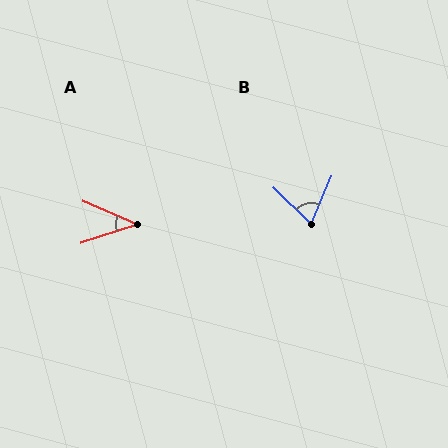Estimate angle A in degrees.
Approximately 42 degrees.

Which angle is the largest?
B, at approximately 69 degrees.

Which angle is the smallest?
A, at approximately 42 degrees.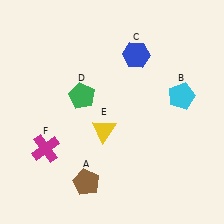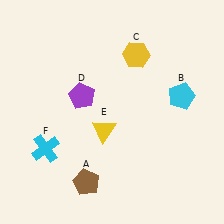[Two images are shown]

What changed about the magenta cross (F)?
In Image 1, F is magenta. In Image 2, it changed to cyan.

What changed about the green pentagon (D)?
In Image 1, D is green. In Image 2, it changed to purple.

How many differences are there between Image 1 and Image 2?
There are 3 differences between the two images.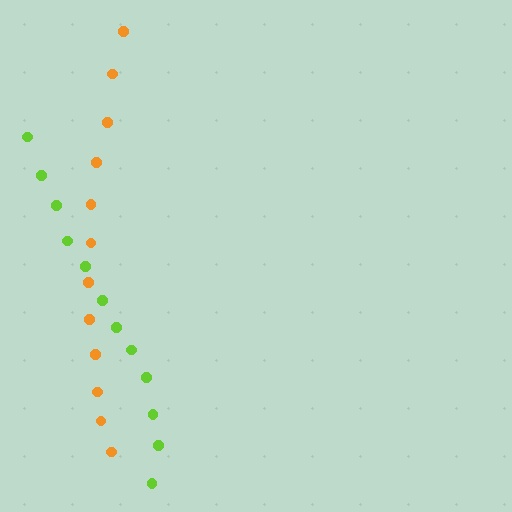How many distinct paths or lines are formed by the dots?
There are 2 distinct paths.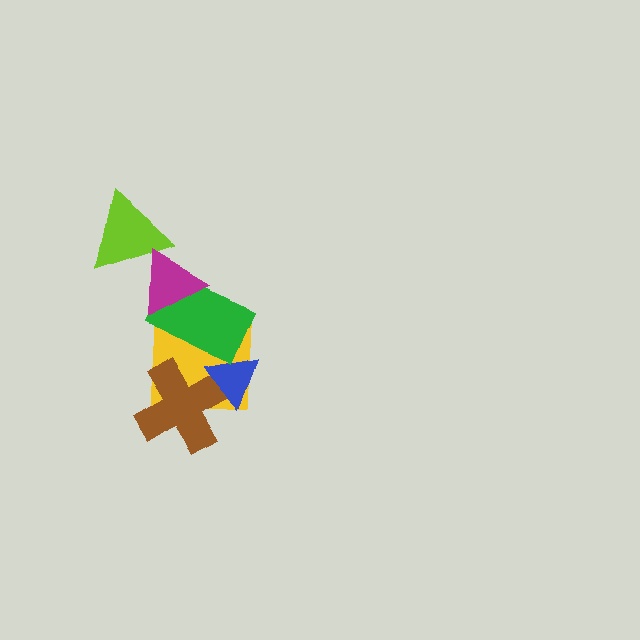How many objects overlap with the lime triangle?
1 object overlaps with the lime triangle.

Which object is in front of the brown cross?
The blue triangle is in front of the brown cross.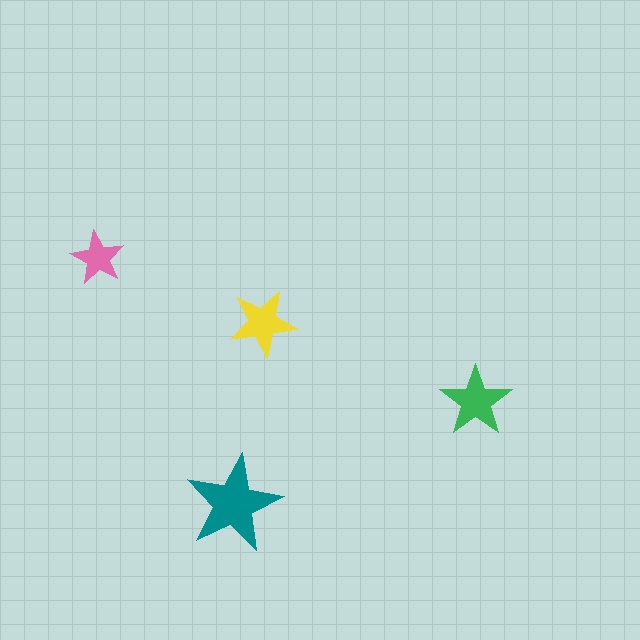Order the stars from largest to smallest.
the teal one, the green one, the yellow one, the pink one.